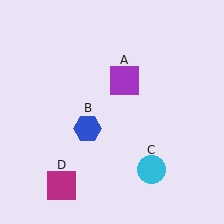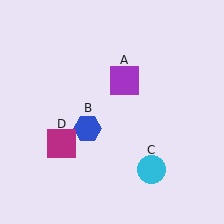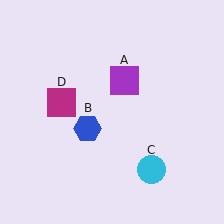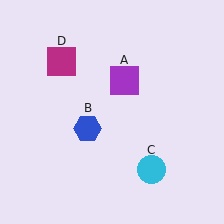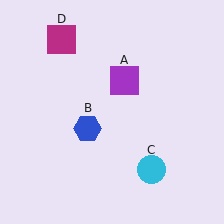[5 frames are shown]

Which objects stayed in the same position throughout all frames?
Purple square (object A) and blue hexagon (object B) and cyan circle (object C) remained stationary.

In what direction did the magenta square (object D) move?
The magenta square (object D) moved up.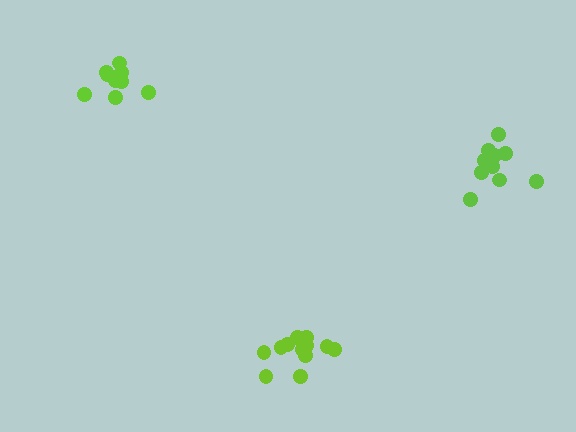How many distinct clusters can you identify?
There are 3 distinct clusters.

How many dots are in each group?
Group 1: 12 dots, Group 2: 10 dots, Group 3: 9 dots (31 total).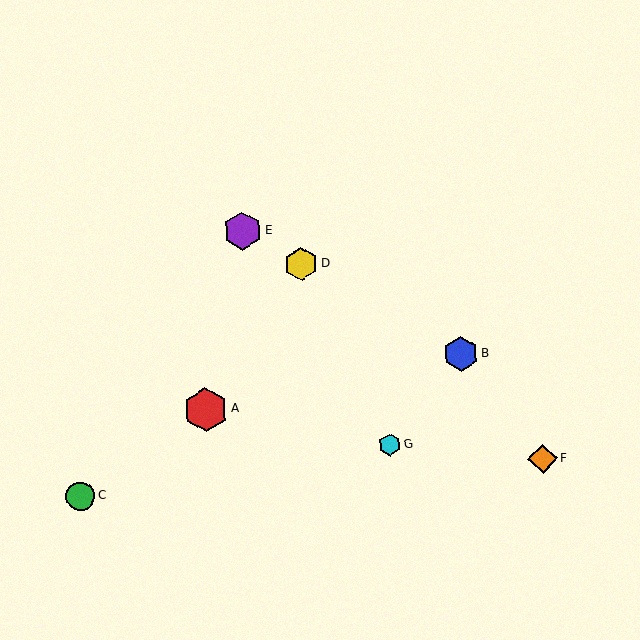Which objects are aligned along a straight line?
Objects B, D, E are aligned along a straight line.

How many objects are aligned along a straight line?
3 objects (B, D, E) are aligned along a straight line.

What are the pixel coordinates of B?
Object B is at (461, 354).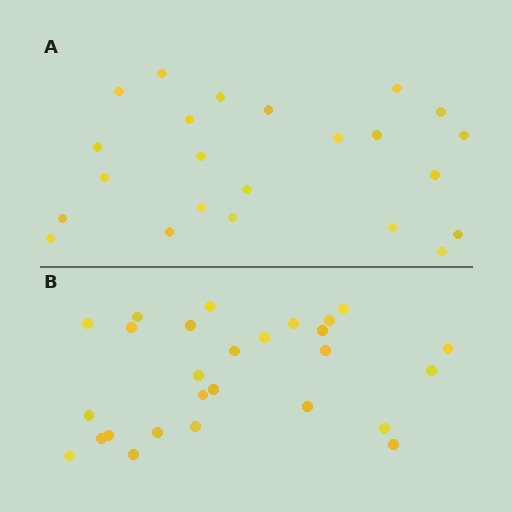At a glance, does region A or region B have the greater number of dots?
Region B (the bottom region) has more dots.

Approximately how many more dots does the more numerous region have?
Region B has about 4 more dots than region A.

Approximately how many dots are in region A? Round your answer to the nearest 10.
About 20 dots. (The exact count is 23, which rounds to 20.)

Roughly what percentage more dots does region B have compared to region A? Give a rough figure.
About 15% more.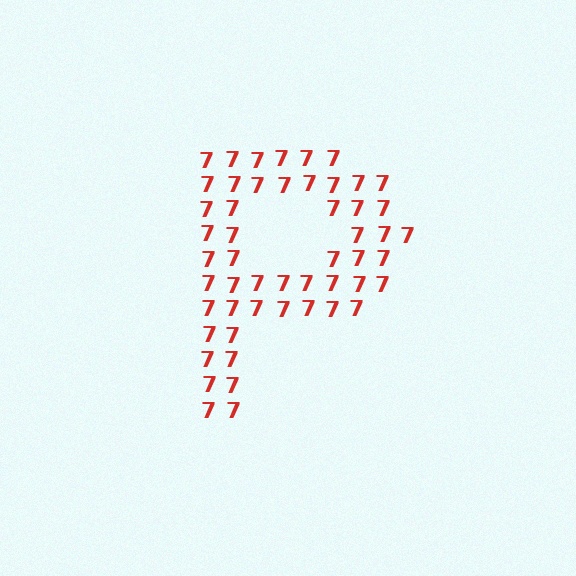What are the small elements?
The small elements are digit 7's.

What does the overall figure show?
The overall figure shows the letter P.